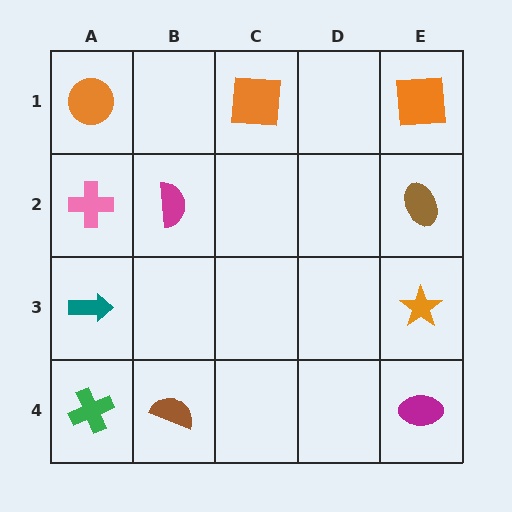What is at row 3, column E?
An orange star.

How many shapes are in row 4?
3 shapes.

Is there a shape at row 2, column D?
No, that cell is empty.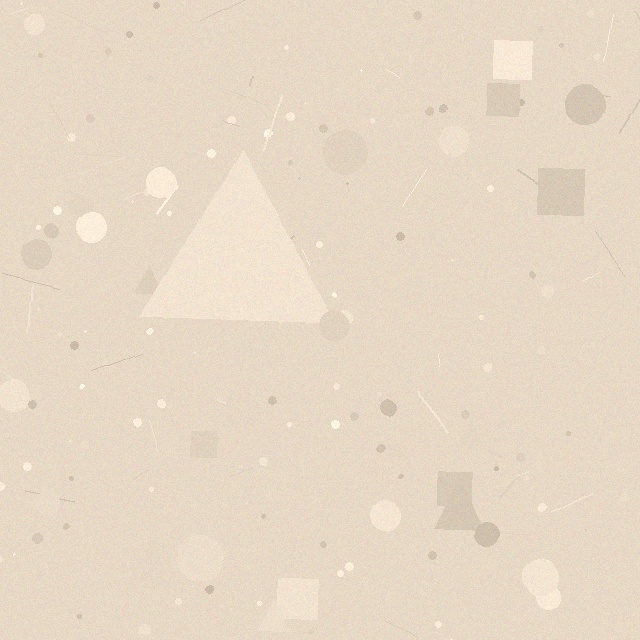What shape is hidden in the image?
A triangle is hidden in the image.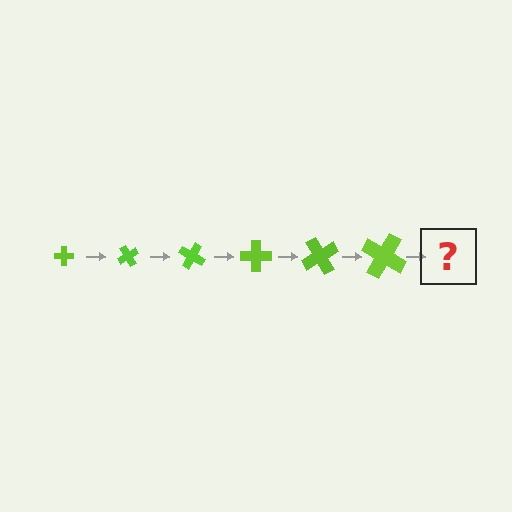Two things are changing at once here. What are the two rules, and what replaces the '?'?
The two rules are that the cross grows larger each step and it rotates 60 degrees each step. The '?' should be a cross, larger than the previous one and rotated 360 degrees from the start.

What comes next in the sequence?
The next element should be a cross, larger than the previous one and rotated 360 degrees from the start.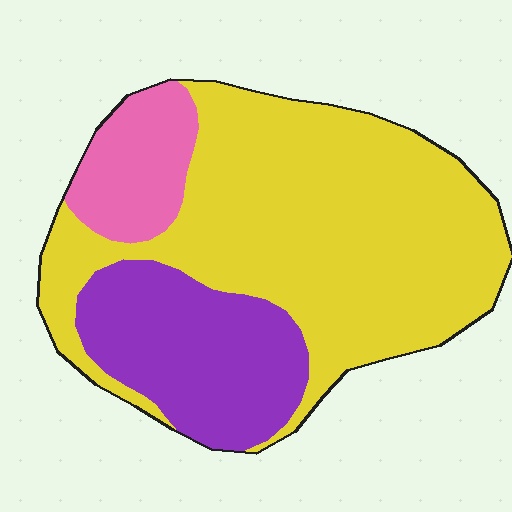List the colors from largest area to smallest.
From largest to smallest: yellow, purple, pink.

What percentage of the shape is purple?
Purple takes up about one quarter (1/4) of the shape.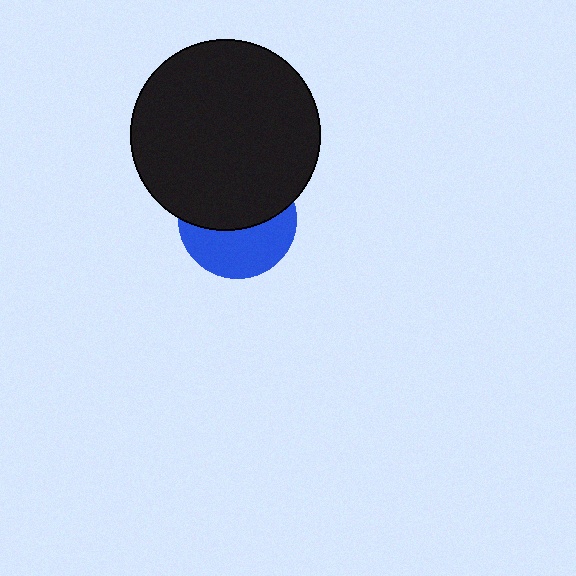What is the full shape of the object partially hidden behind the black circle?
The partially hidden object is a blue circle.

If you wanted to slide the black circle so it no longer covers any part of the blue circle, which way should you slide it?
Slide it up — that is the most direct way to separate the two shapes.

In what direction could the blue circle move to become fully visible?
The blue circle could move down. That would shift it out from behind the black circle entirely.